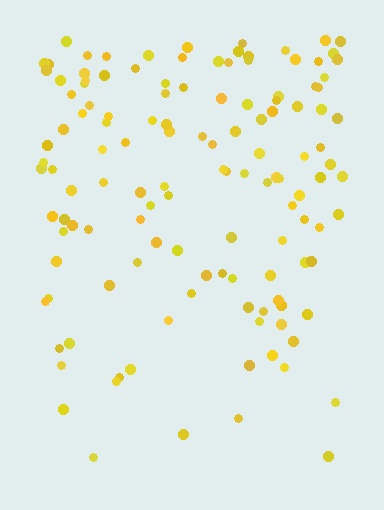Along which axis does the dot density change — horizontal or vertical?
Vertical.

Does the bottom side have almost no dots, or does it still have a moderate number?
Still a moderate number, just noticeably fewer than the top.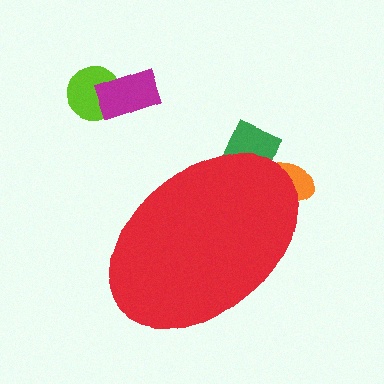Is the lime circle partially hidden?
No, the lime circle is fully visible.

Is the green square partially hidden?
Yes, the green square is partially hidden behind the red ellipse.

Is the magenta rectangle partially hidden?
No, the magenta rectangle is fully visible.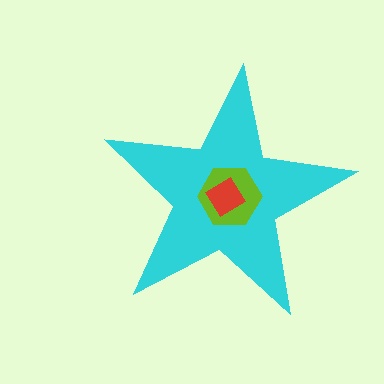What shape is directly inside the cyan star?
The lime hexagon.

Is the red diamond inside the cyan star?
Yes.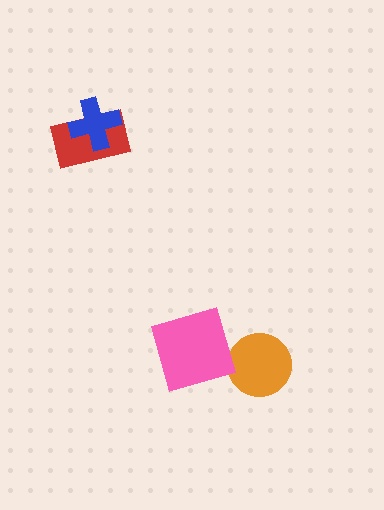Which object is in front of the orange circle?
The pink diamond is in front of the orange circle.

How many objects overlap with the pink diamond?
1 object overlaps with the pink diamond.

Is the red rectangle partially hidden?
Yes, it is partially covered by another shape.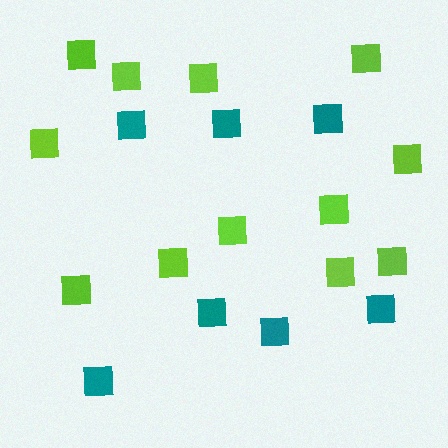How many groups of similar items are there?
There are 2 groups: one group of teal squares (7) and one group of lime squares (12).